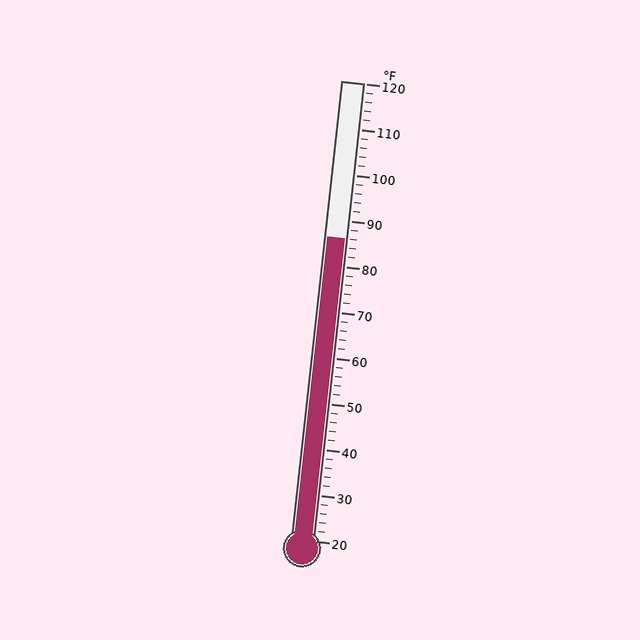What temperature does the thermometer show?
The thermometer shows approximately 86°F.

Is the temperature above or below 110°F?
The temperature is below 110°F.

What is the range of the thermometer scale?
The thermometer scale ranges from 20°F to 120°F.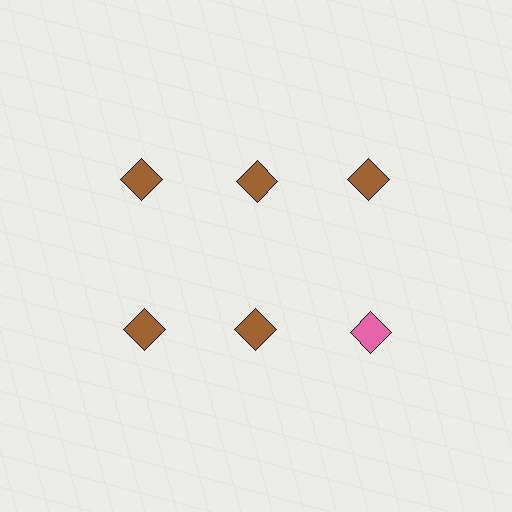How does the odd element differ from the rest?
It has a different color: pink instead of brown.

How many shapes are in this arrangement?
There are 6 shapes arranged in a grid pattern.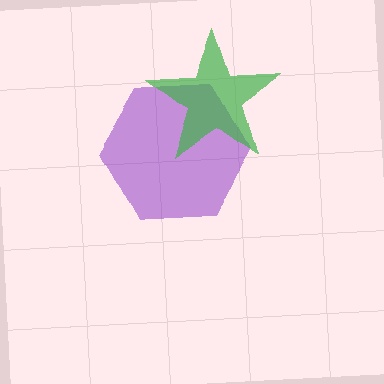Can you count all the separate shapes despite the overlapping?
Yes, there are 2 separate shapes.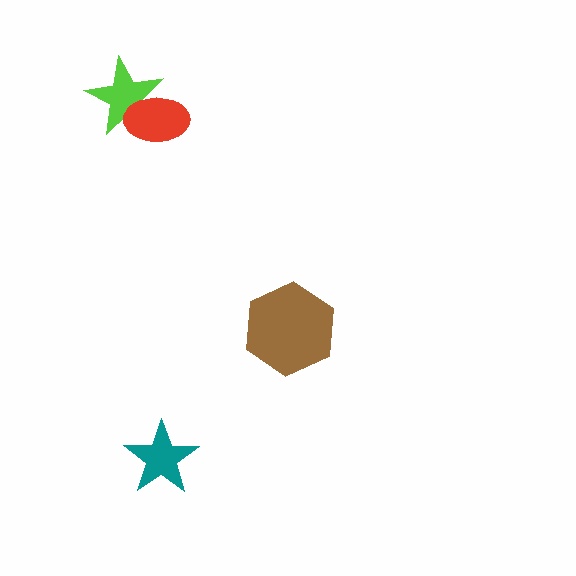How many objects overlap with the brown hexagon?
0 objects overlap with the brown hexagon.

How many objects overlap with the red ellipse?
1 object overlaps with the red ellipse.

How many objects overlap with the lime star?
1 object overlaps with the lime star.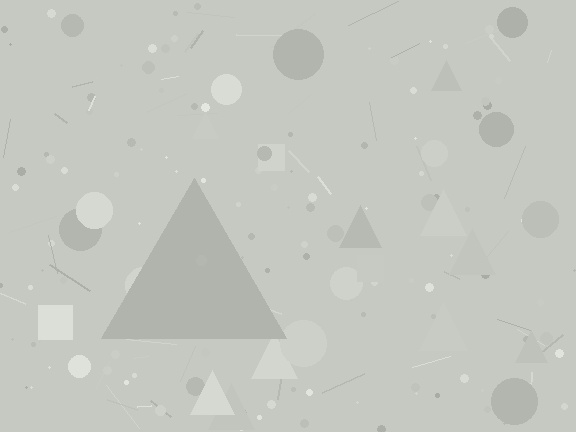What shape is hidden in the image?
A triangle is hidden in the image.